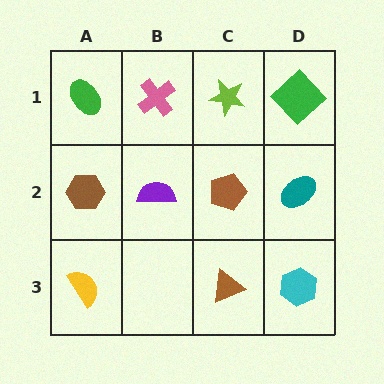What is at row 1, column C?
A lime star.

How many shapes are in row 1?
4 shapes.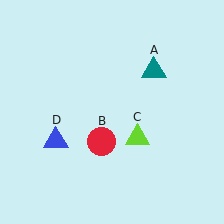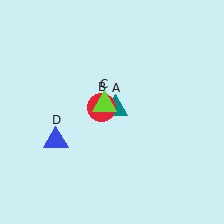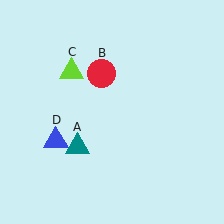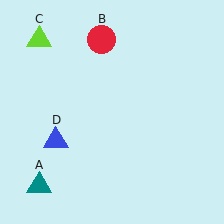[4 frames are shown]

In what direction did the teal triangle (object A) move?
The teal triangle (object A) moved down and to the left.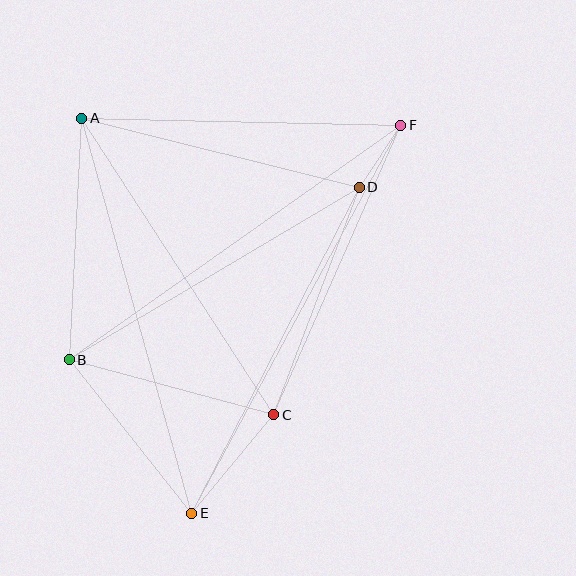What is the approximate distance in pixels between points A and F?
The distance between A and F is approximately 319 pixels.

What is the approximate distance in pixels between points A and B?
The distance between A and B is approximately 242 pixels.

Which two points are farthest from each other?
Points E and F are farthest from each other.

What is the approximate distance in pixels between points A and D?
The distance between A and D is approximately 286 pixels.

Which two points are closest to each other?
Points D and F are closest to each other.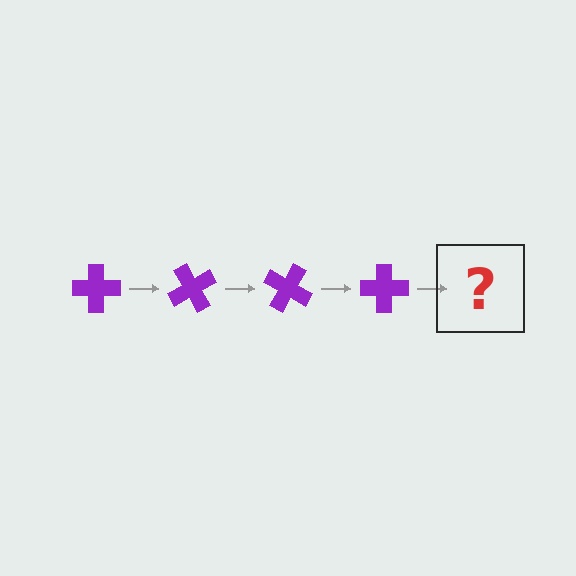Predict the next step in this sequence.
The next step is a purple cross rotated 240 degrees.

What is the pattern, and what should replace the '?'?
The pattern is that the cross rotates 60 degrees each step. The '?' should be a purple cross rotated 240 degrees.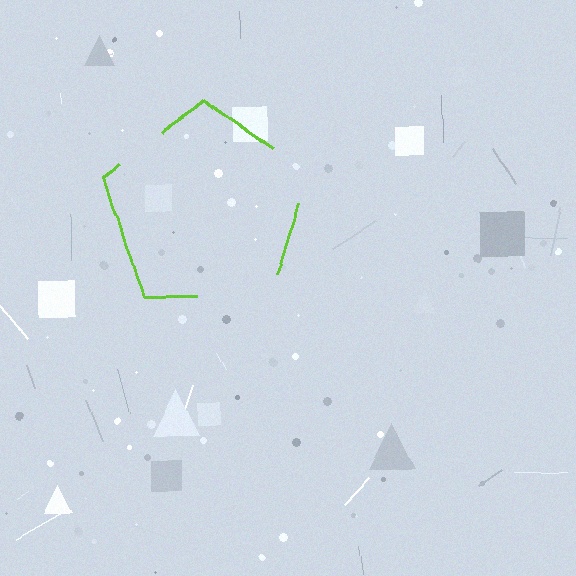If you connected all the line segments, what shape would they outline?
They would outline a pentagon.